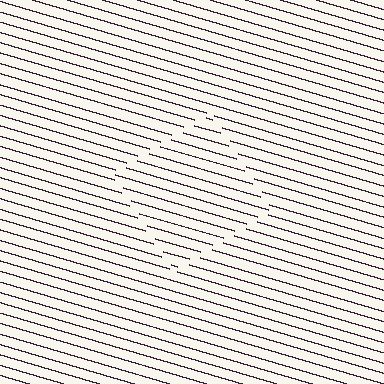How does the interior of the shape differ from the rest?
The interior of the shape contains the same grating, shifted by half a period — the contour is defined by the phase discontinuity where line-ends from the inner and outer gratings abut.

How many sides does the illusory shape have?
4 sides — the line-ends trace a square.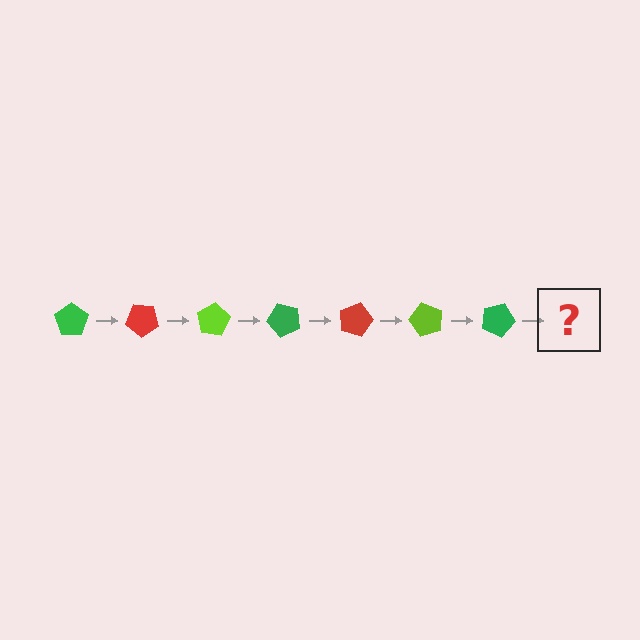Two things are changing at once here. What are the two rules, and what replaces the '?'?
The two rules are that it rotates 40 degrees each step and the color cycles through green, red, and lime. The '?' should be a red pentagon, rotated 280 degrees from the start.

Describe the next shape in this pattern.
It should be a red pentagon, rotated 280 degrees from the start.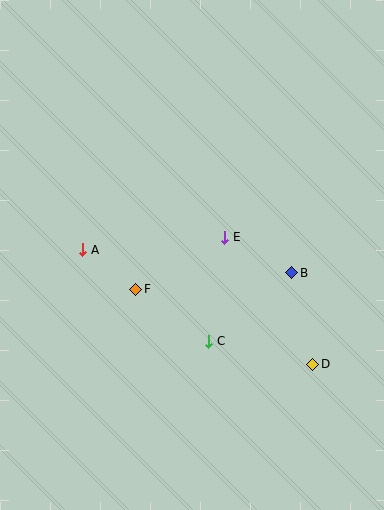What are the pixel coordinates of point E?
Point E is at (225, 237).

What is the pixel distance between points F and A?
The distance between F and A is 66 pixels.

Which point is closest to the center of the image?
Point E at (225, 237) is closest to the center.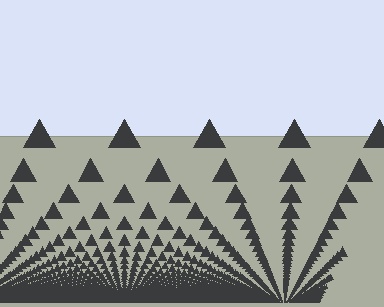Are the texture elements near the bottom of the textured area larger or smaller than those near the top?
Smaller. The gradient is inverted — elements near the bottom are smaller and denser.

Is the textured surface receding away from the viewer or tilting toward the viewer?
The surface appears to tilt toward the viewer. Texture elements get larger and sparser toward the top.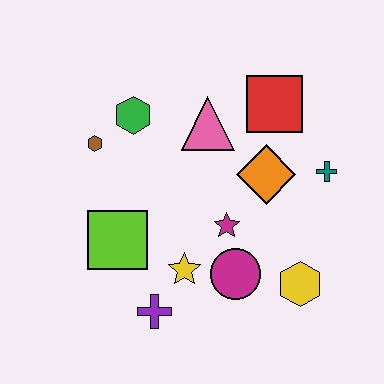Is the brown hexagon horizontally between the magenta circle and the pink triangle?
No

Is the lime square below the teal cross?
Yes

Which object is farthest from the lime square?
The teal cross is farthest from the lime square.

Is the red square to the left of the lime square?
No